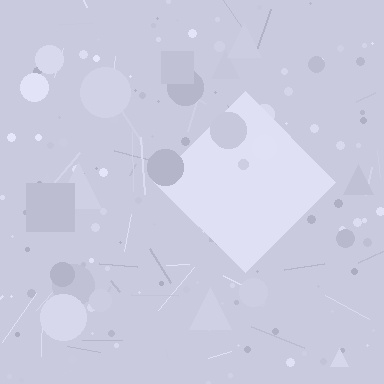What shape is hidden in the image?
A diamond is hidden in the image.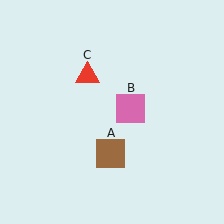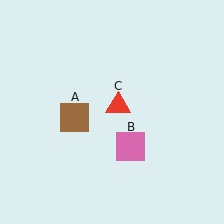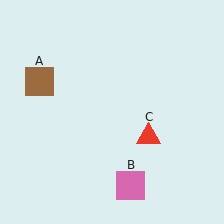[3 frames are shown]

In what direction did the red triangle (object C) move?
The red triangle (object C) moved down and to the right.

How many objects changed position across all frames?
3 objects changed position: brown square (object A), pink square (object B), red triangle (object C).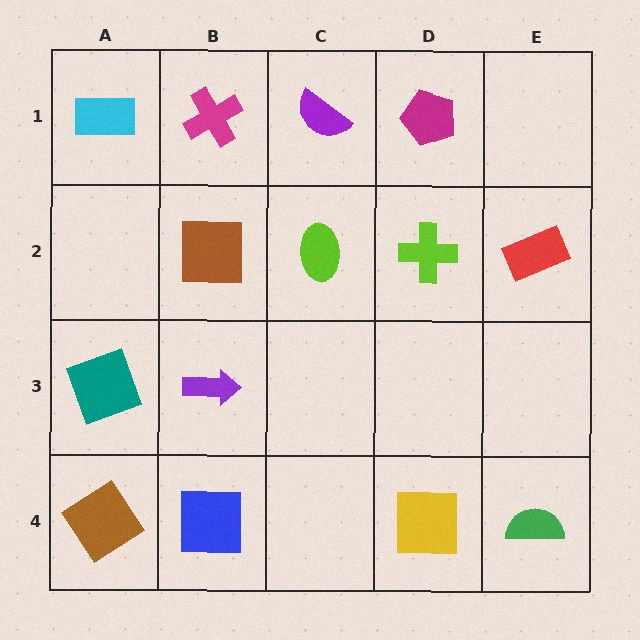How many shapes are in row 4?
4 shapes.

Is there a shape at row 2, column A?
No, that cell is empty.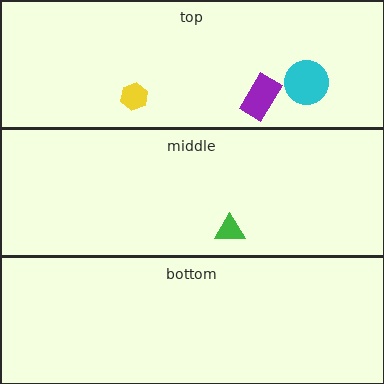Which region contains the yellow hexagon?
The top region.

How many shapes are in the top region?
3.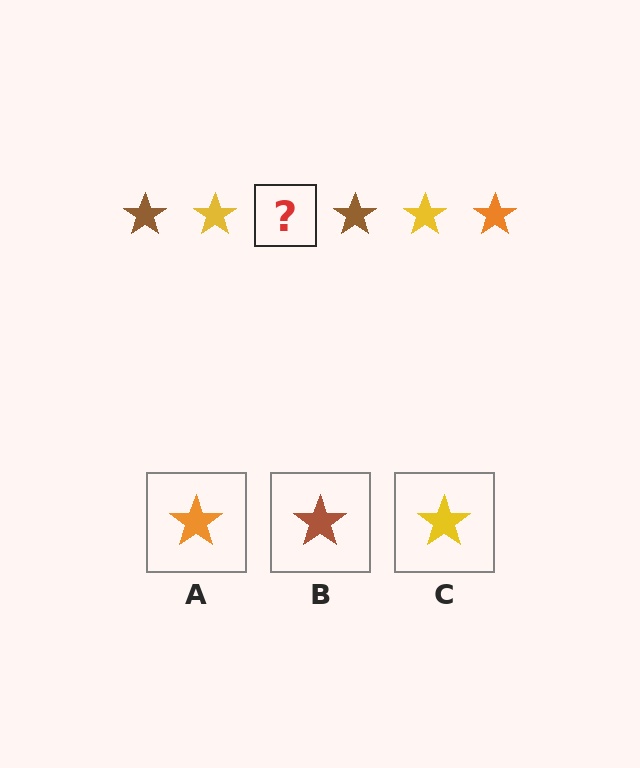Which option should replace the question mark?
Option A.